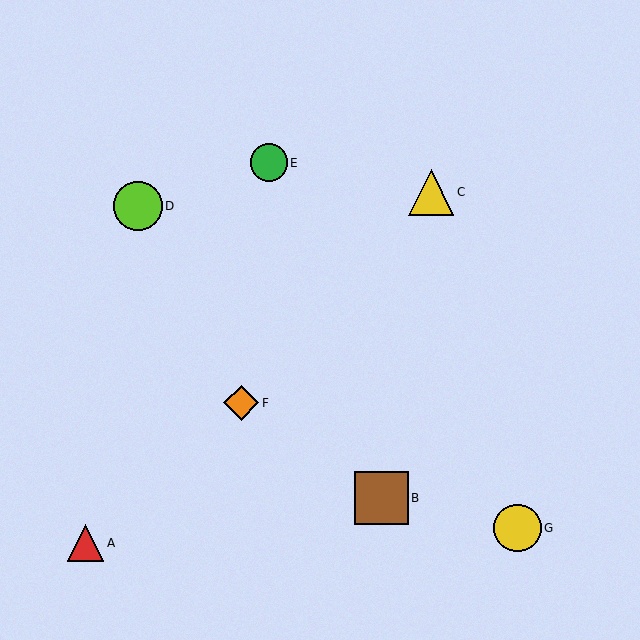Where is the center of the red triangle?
The center of the red triangle is at (85, 543).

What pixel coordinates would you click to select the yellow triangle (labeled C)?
Click at (431, 192) to select the yellow triangle C.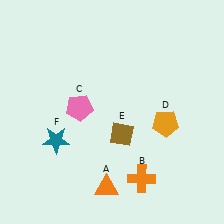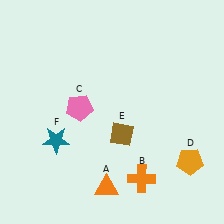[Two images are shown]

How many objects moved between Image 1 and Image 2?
1 object moved between the two images.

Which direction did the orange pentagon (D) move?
The orange pentagon (D) moved down.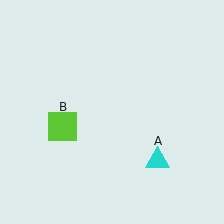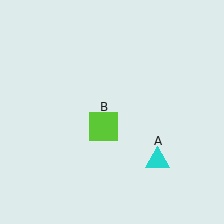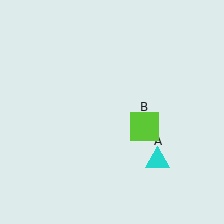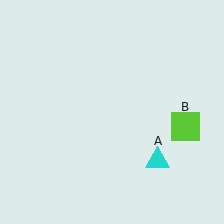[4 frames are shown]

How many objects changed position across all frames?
1 object changed position: lime square (object B).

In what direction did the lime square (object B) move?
The lime square (object B) moved right.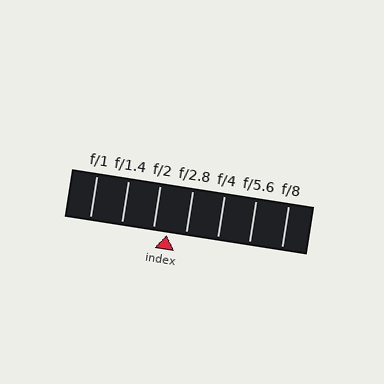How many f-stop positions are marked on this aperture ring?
There are 7 f-stop positions marked.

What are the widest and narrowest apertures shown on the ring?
The widest aperture shown is f/1 and the narrowest is f/8.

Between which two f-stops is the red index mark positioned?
The index mark is between f/2 and f/2.8.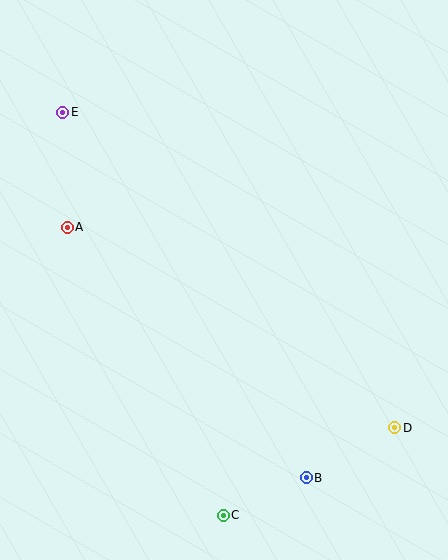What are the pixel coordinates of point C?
Point C is at (223, 515).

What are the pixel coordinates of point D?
Point D is at (395, 428).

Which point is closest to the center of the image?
Point A at (67, 227) is closest to the center.